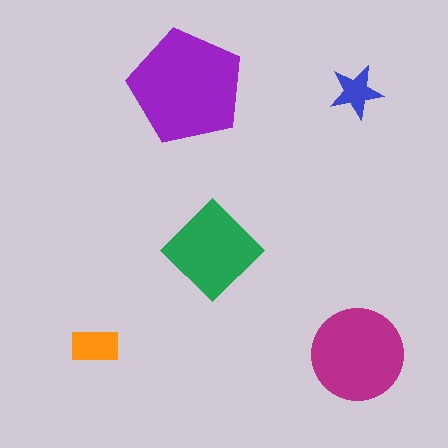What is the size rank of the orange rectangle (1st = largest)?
4th.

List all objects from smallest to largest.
The blue star, the orange rectangle, the green diamond, the magenta circle, the purple pentagon.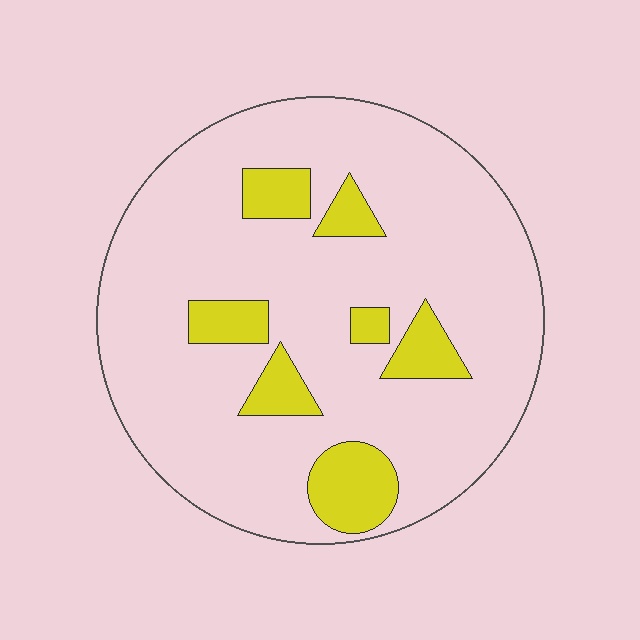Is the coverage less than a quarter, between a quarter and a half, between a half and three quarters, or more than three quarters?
Less than a quarter.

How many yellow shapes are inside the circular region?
7.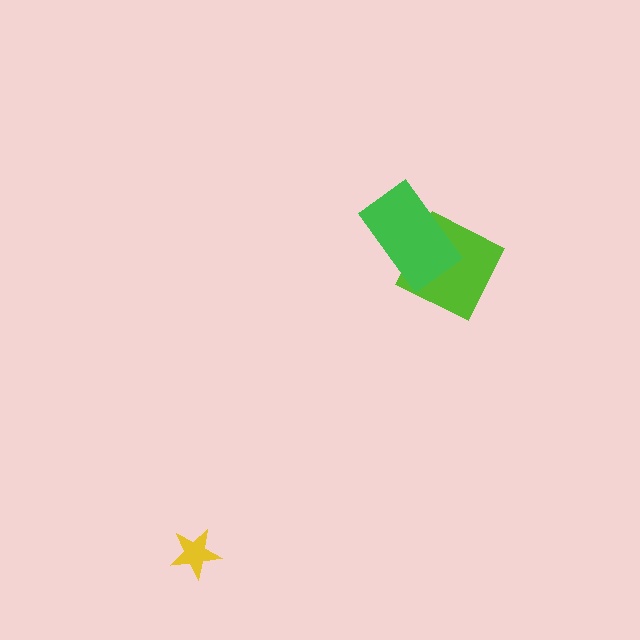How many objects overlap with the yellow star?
0 objects overlap with the yellow star.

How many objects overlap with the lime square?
1 object overlaps with the lime square.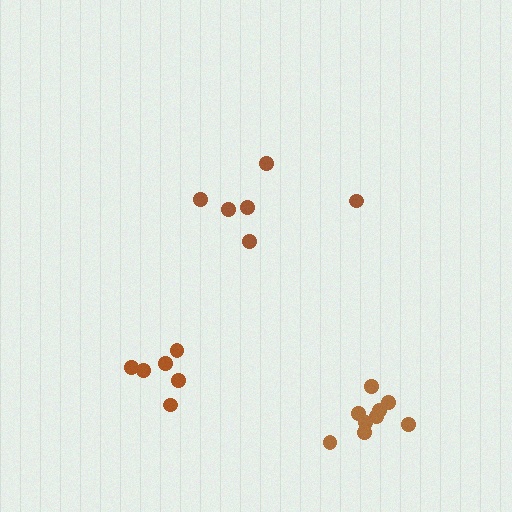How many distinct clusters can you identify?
There are 3 distinct clusters.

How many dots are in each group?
Group 1: 6 dots, Group 2: 6 dots, Group 3: 9 dots (21 total).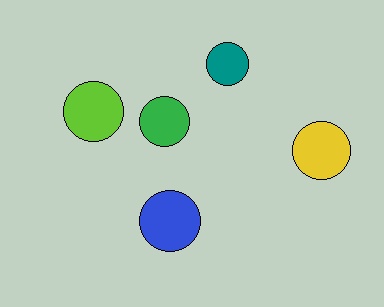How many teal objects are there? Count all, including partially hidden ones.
There is 1 teal object.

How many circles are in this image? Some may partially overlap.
There are 5 circles.